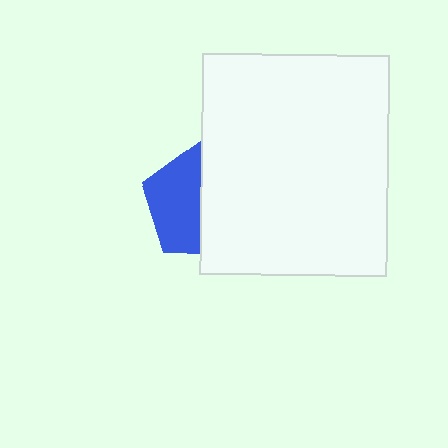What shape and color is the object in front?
The object in front is a white rectangle.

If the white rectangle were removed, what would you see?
You would see the complete blue pentagon.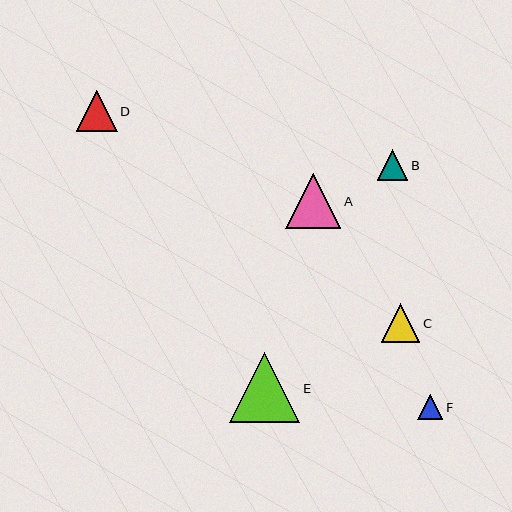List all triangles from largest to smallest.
From largest to smallest: E, A, D, C, B, F.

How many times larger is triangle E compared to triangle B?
Triangle E is approximately 2.3 times the size of triangle B.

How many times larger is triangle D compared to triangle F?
Triangle D is approximately 1.6 times the size of triangle F.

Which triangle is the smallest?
Triangle F is the smallest with a size of approximately 25 pixels.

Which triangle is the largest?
Triangle E is the largest with a size of approximately 70 pixels.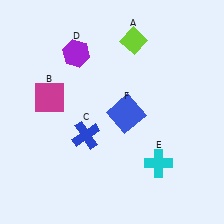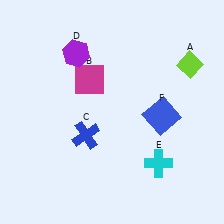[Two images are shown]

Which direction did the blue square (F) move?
The blue square (F) moved right.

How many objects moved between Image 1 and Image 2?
3 objects moved between the two images.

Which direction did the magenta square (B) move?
The magenta square (B) moved right.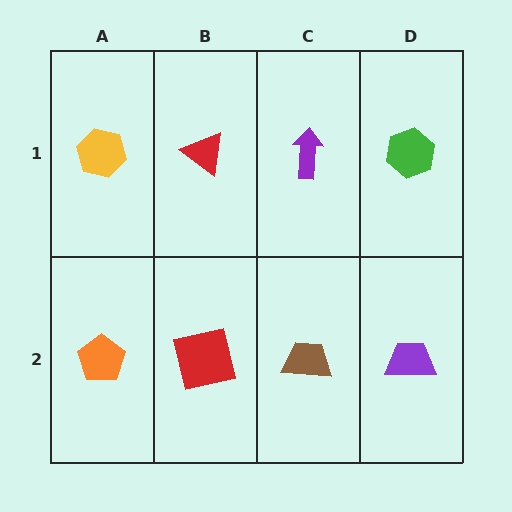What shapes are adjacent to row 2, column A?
A yellow hexagon (row 1, column A), a red square (row 2, column B).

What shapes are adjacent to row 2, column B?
A red triangle (row 1, column B), an orange pentagon (row 2, column A), a brown trapezoid (row 2, column C).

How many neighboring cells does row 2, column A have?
2.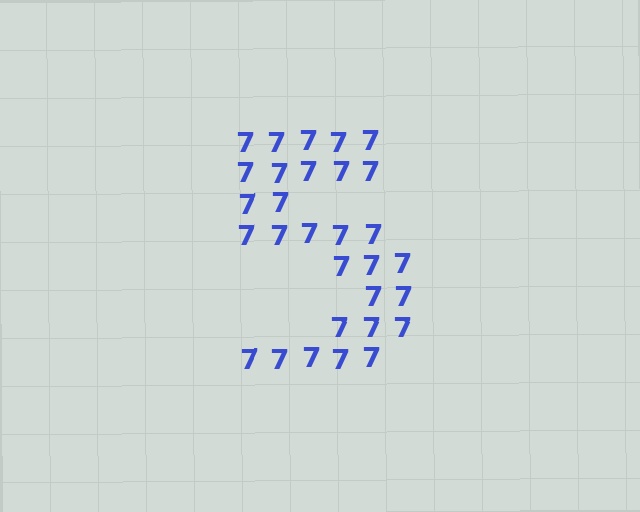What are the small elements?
The small elements are digit 7's.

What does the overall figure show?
The overall figure shows the digit 5.